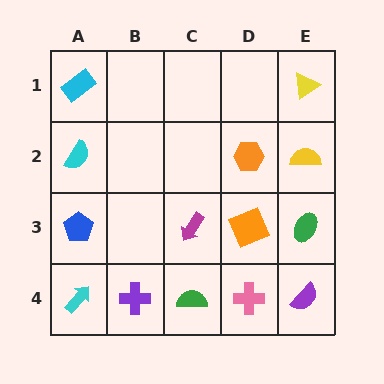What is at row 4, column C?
A green semicircle.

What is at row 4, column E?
A purple semicircle.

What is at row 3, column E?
A green ellipse.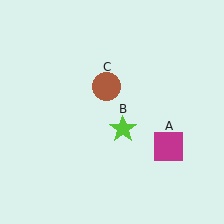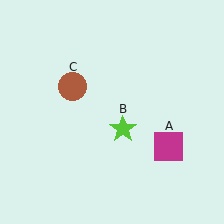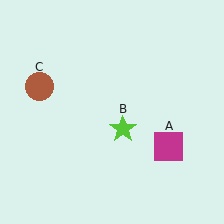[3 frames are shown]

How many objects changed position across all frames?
1 object changed position: brown circle (object C).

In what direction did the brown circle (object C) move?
The brown circle (object C) moved left.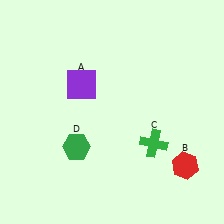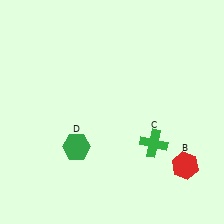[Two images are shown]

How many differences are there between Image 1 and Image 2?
There is 1 difference between the two images.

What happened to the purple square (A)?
The purple square (A) was removed in Image 2. It was in the top-left area of Image 1.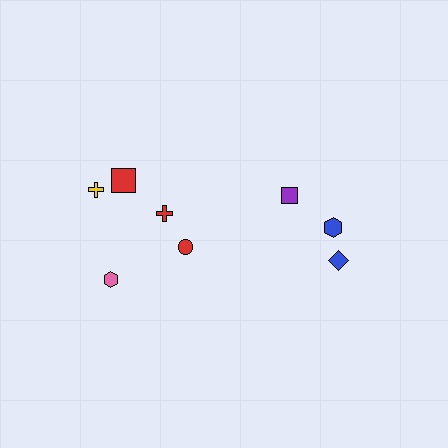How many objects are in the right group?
There are 3 objects.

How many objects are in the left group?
There are 5 objects.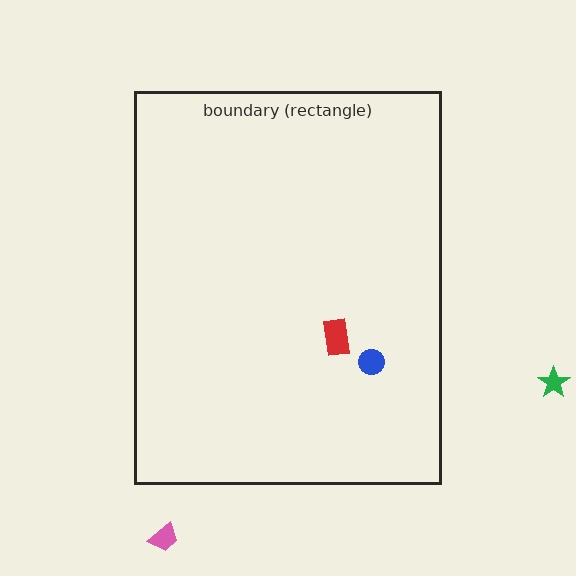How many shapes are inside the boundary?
2 inside, 2 outside.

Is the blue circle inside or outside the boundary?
Inside.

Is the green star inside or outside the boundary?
Outside.